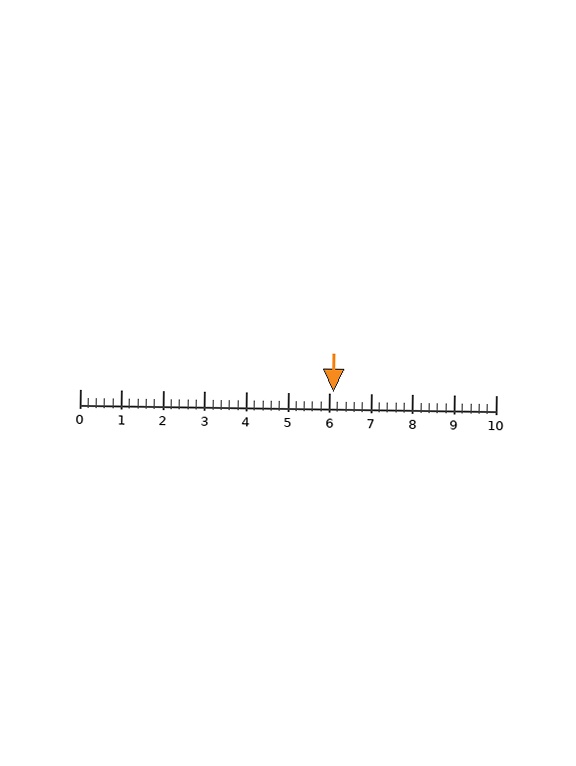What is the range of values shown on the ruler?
The ruler shows values from 0 to 10.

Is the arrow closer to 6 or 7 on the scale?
The arrow is closer to 6.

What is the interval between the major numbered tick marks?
The major tick marks are spaced 1 units apart.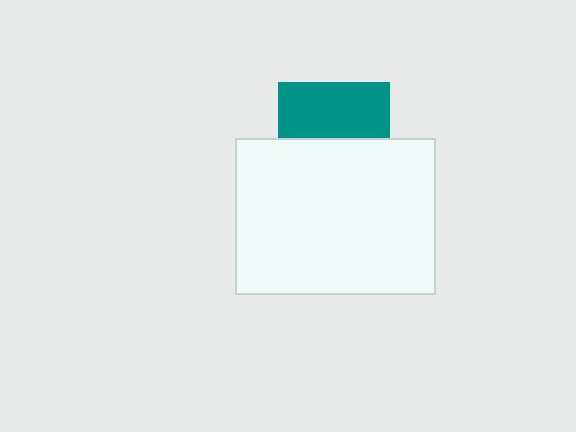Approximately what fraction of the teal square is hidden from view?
Roughly 50% of the teal square is hidden behind the white rectangle.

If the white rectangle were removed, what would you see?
You would see the complete teal square.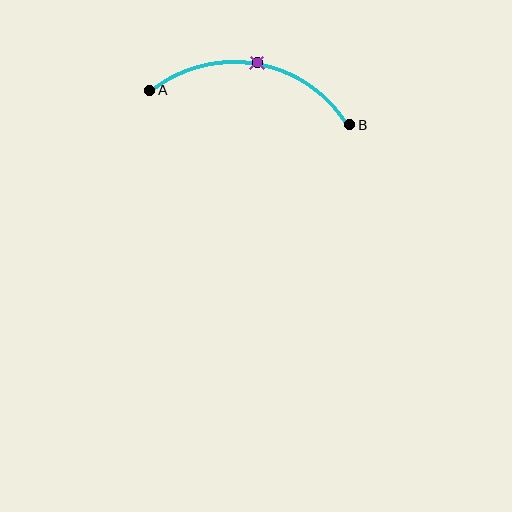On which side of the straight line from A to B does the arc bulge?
The arc bulges above the straight line connecting A and B.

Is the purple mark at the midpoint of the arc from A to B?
Yes. The purple mark lies on the arc at equal arc-length from both A and B — it is the arc midpoint.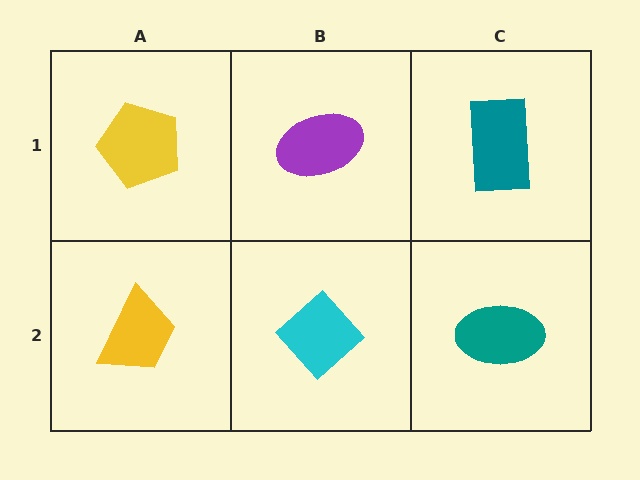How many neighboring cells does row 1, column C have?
2.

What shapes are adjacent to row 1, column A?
A yellow trapezoid (row 2, column A), a purple ellipse (row 1, column B).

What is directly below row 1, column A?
A yellow trapezoid.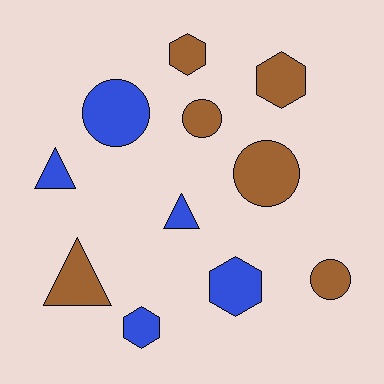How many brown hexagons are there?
There are 2 brown hexagons.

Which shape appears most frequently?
Hexagon, with 4 objects.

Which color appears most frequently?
Brown, with 6 objects.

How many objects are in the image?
There are 11 objects.